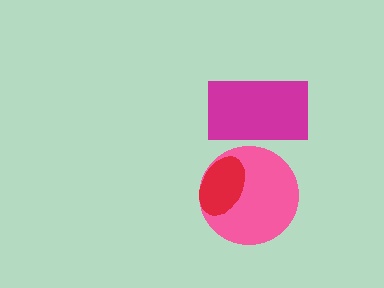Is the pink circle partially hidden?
Yes, it is partially covered by another shape.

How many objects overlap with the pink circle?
2 objects overlap with the pink circle.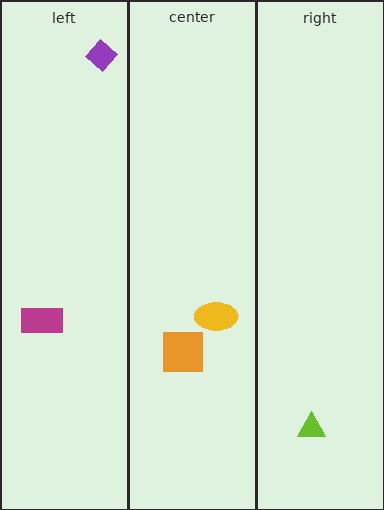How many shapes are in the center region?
2.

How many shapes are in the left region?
2.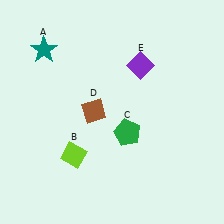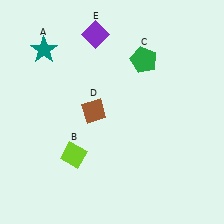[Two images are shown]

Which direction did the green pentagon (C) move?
The green pentagon (C) moved up.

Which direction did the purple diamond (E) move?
The purple diamond (E) moved left.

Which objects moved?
The objects that moved are: the green pentagon (C), the purple diamond (E).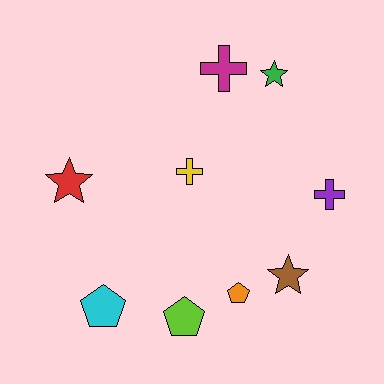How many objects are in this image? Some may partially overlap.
There are 9 objects.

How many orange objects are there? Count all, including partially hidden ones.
There is 1 orange object.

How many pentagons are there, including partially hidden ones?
There are 3 pentagons.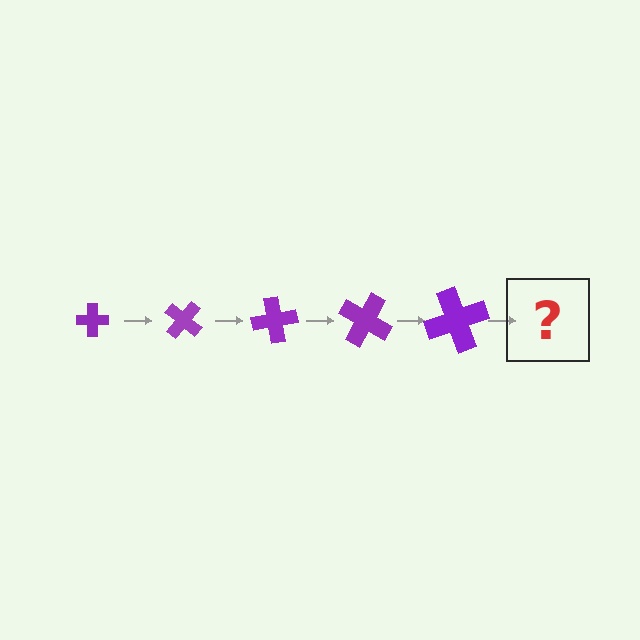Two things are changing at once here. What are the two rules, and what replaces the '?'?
The two rules are that the cross grows larger each step and it rotates 40 degrees each step. The '?' should be a cross, larger than the previous one and rotated 200 degrees from the start.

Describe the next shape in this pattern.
It should be a cross, larger than the previous one and rotated 200 degrees from the start.